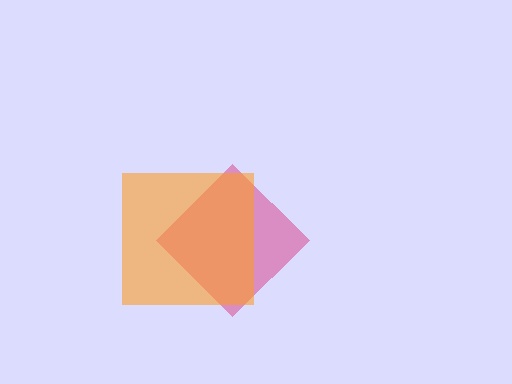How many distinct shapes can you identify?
There are 2 distinct shapes: a pink diamond, an orange square.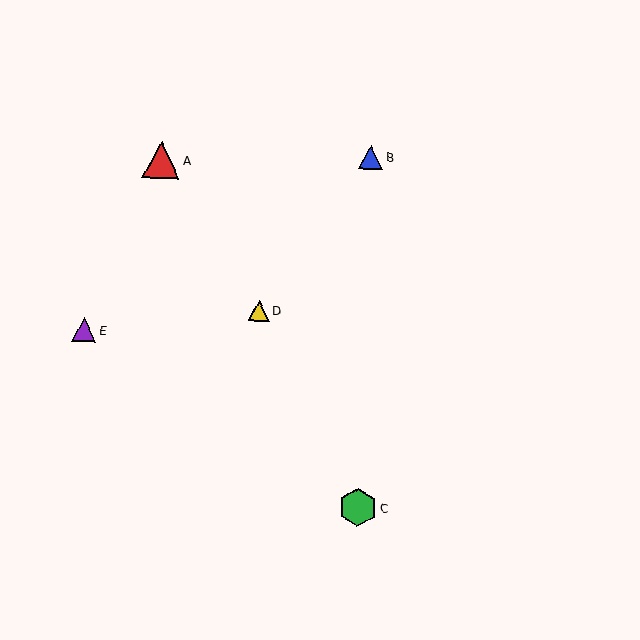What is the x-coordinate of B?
Object B is at x≈371.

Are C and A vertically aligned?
No, C is at x≈358 and A is at x≈161.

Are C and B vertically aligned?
Yes, both are at x≈358.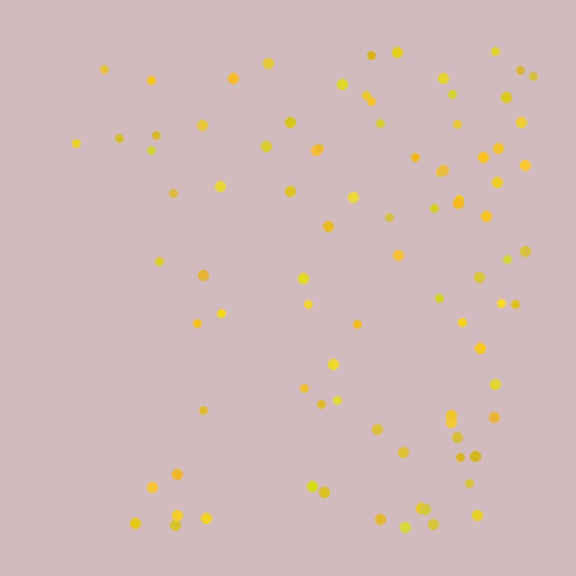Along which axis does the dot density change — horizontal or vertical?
Horizontal.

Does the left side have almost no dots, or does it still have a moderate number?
Still a moderate number, just noticeably fewer than the right.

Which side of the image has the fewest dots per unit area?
The left.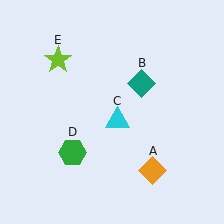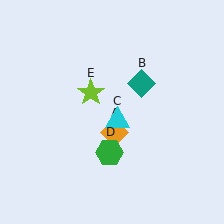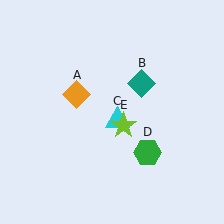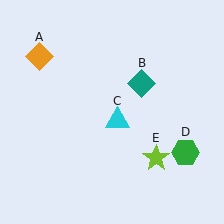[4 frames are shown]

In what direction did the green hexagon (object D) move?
The green hexagon (object D) moved right.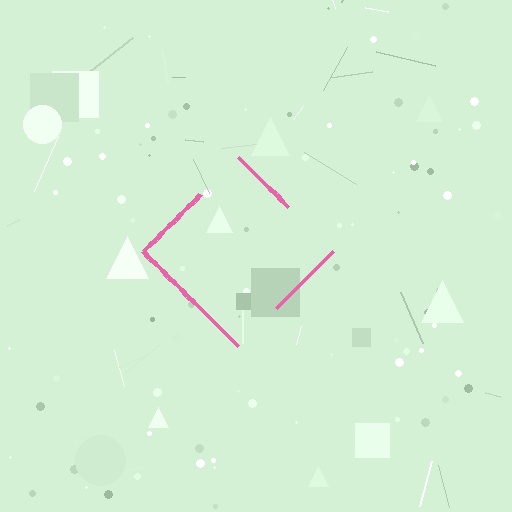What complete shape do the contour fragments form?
The contour fragments form a diamond.